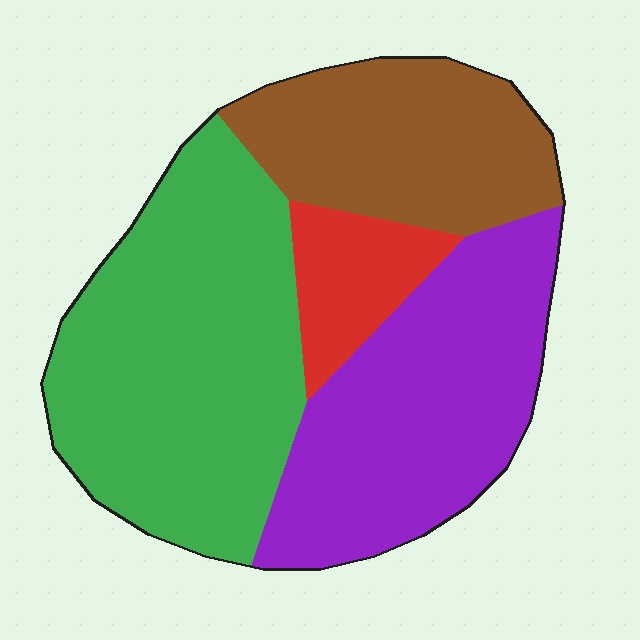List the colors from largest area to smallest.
From largest to smallest: green, purple, brown, red.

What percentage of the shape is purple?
Purple covers about 30% of the shape.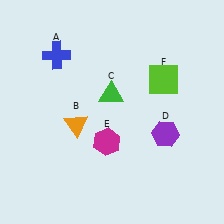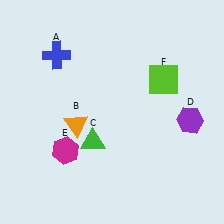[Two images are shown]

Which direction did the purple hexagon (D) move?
The purple hexagon (D) moved right.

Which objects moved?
The objects that moved are: the green triangle (C), the purple hexagon (D), the magenta hexagon (E).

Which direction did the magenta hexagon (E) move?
The magenta hexagon (E) moved left.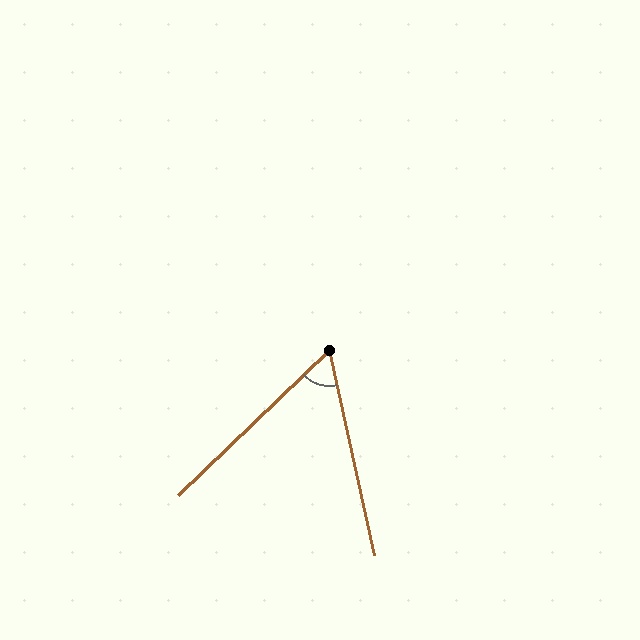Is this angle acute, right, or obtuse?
It is acute.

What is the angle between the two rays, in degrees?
Approximately 59 degrees.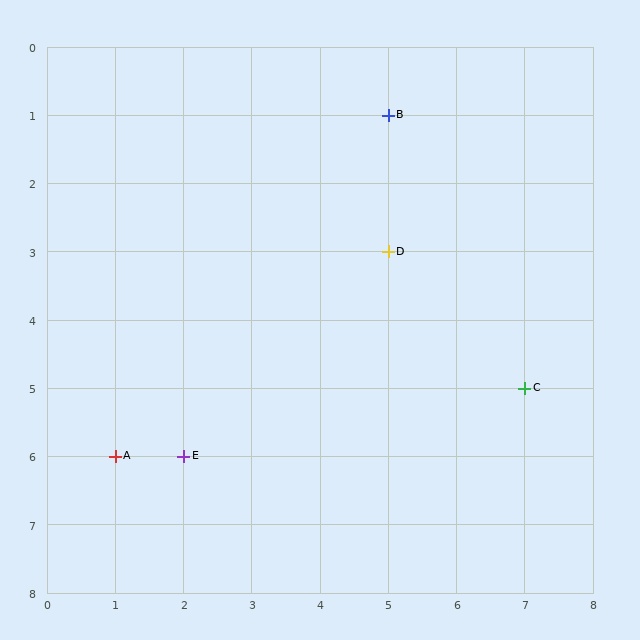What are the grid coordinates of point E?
Point E is at grid coordinates (2, 6).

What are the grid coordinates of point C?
Point C is at grid coordinates (7, 5).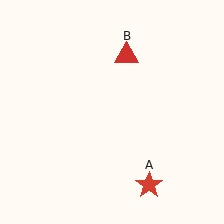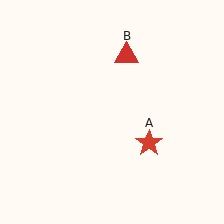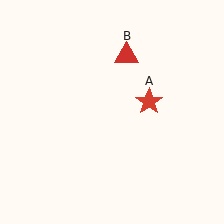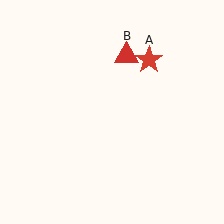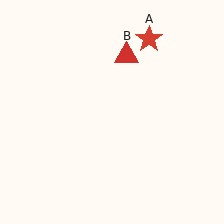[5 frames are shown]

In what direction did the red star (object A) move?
The red star (object A) moved up.